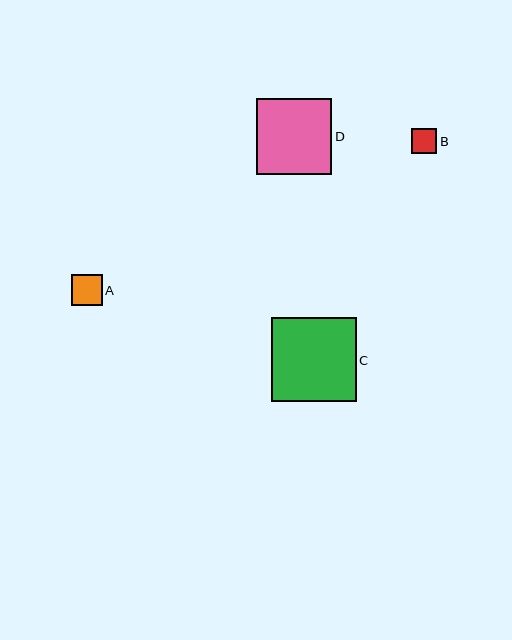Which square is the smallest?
Square B is the smallest with a size of approximately 25 pixels.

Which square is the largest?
Square C is the largest with a size of approximately 85 pixels.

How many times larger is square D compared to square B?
Square D is approximately 3.0 times the size of square B.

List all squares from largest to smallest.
From largest to smallest: C, D, A, B.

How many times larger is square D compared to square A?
Square D is approximately 2.4 times the size of square A.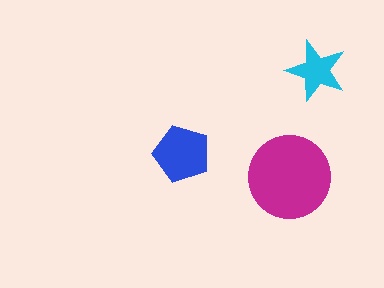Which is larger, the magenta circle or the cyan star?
The magenta circle.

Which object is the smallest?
The cyan star.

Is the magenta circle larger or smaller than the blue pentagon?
Larger.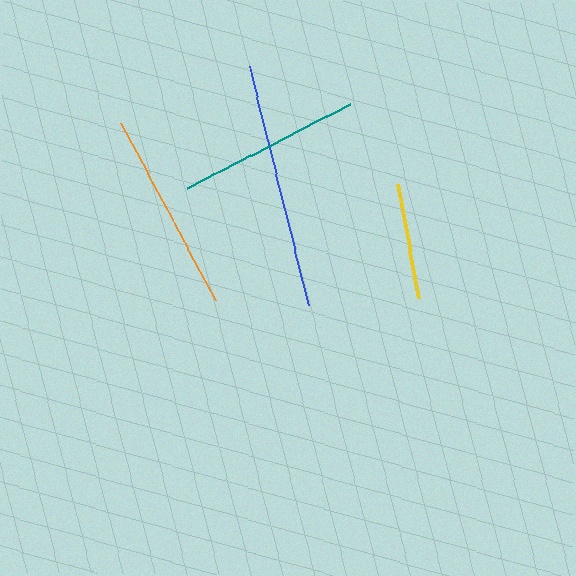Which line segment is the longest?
The blue line is the longest at approximately 246 pixels.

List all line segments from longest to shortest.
From longest to shortest: blue, orange, teal, yellow.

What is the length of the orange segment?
The orange segment is approximately 202 pixels long.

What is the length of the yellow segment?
The yellow segment is approximately 115 pixels long.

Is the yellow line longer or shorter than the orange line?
The orange line is longer than the yellow line.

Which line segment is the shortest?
The yellow line is the shortest at approximately 115 pixels.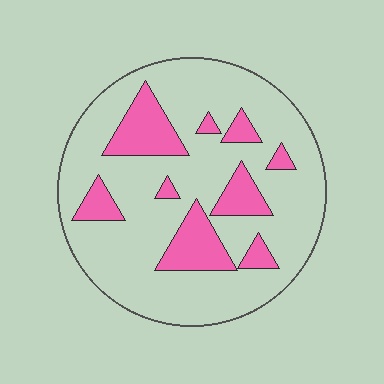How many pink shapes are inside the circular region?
9.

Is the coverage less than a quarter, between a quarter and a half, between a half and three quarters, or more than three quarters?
Less than a quarter.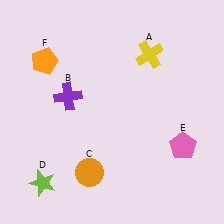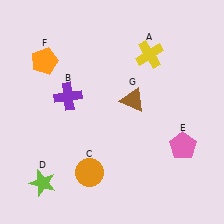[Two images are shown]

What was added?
A brown triangle (G) was added in Image 2.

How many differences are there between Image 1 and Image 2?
There is 1 difference between the two images.